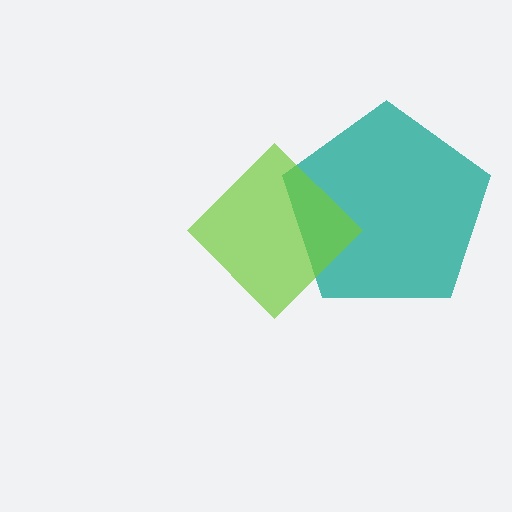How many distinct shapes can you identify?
There are 2 distinct shapes: a teal pentagon, a lime diamond.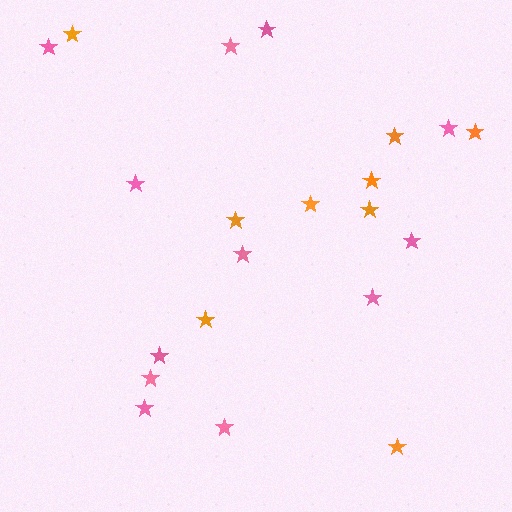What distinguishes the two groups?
There are 2 groups: one group of orange stars (9) and one group of pink stars (12).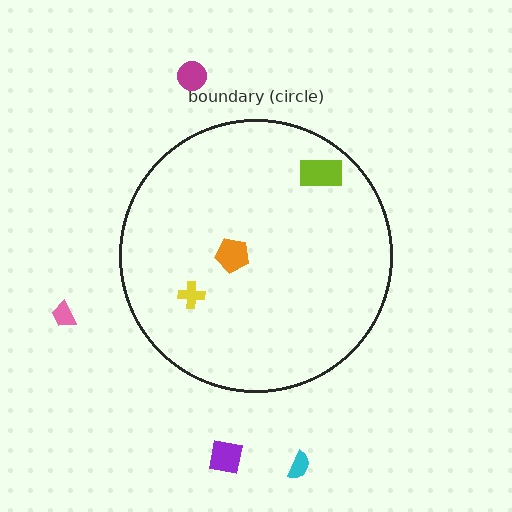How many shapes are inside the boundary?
3 inside, 4 outside.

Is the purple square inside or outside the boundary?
Outside.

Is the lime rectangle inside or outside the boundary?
Inside.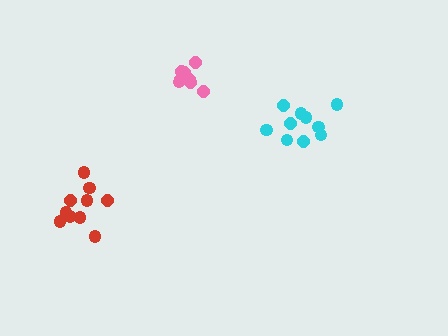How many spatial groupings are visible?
There are 3 spatial groupings.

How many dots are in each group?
Group 1: 10 dots, Group 2: 10 dots, Group 3: 8 dots (28 total).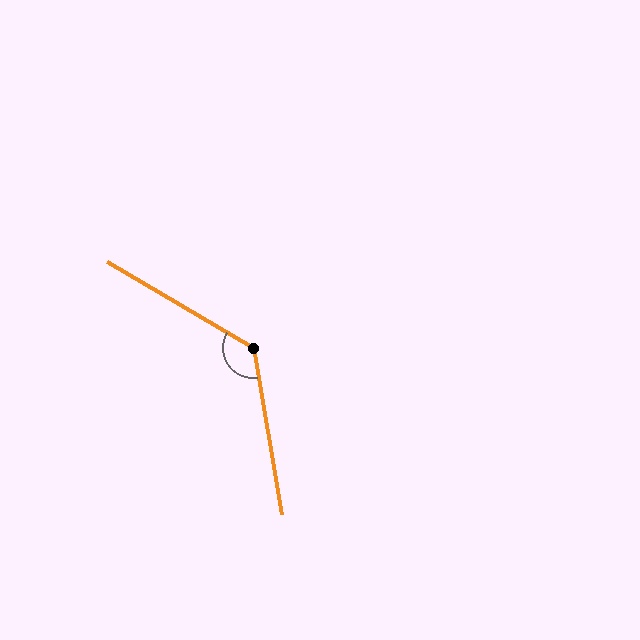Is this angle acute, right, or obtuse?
It is obtuse.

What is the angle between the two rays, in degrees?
Approximately 130 degrees.